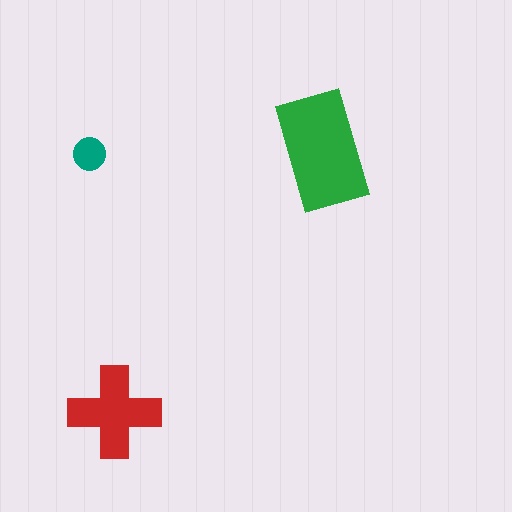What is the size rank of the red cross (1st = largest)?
2nd.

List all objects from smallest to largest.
The teal circle, the red cross, the green rectangle.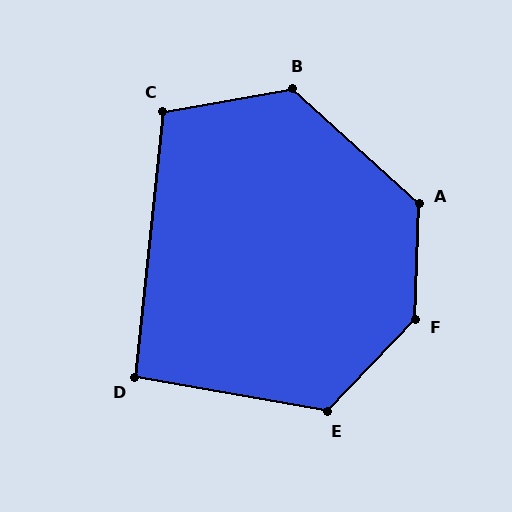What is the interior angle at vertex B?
Approximately 127 degrees (obtuse).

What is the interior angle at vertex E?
Approximately 123 degrees (obtuse).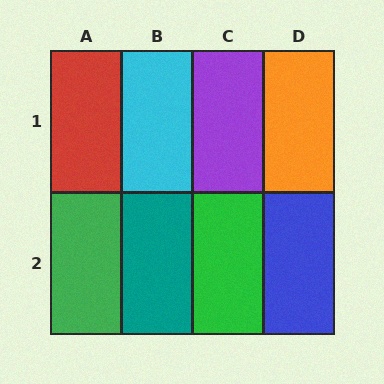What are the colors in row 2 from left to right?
Green, teal, green, blue.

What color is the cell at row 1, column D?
Orange.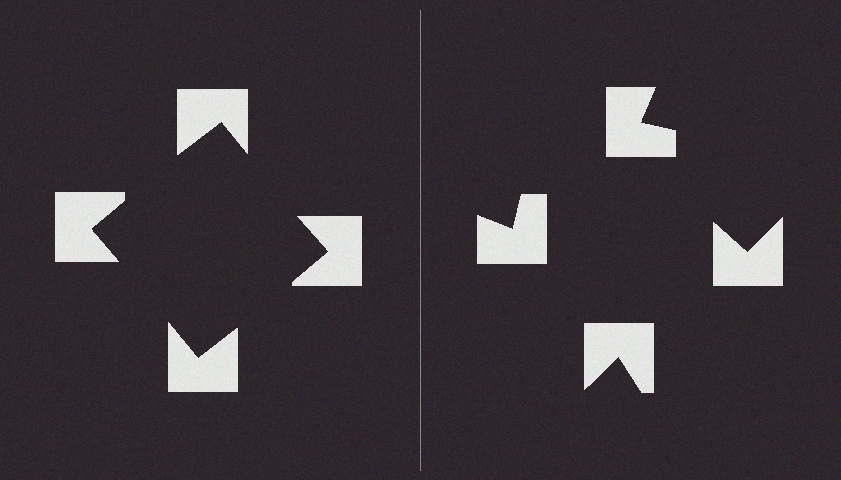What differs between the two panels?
The notched squares are positioned identically on both sides; only the wedge orientations differ. On the left they align to a square; on the right they are misaligned.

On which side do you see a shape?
An illusory square appears on the left side. On the right side the wedge cuts are rotated, so no coherent shape forms.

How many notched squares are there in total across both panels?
8 — 4 on each side.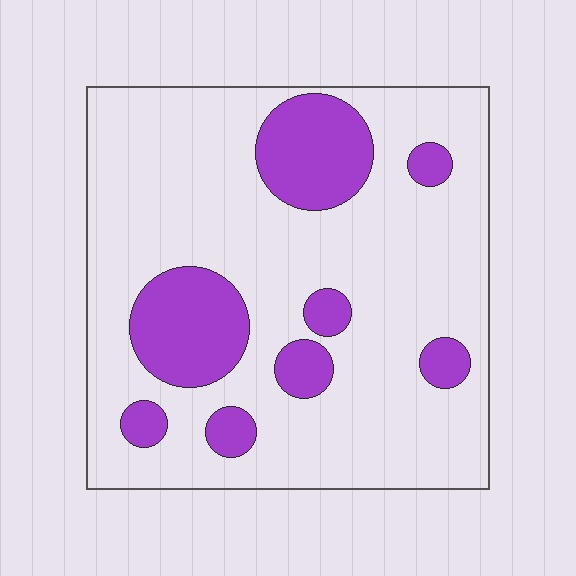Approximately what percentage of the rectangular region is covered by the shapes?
Approximately 20%.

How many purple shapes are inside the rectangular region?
8.